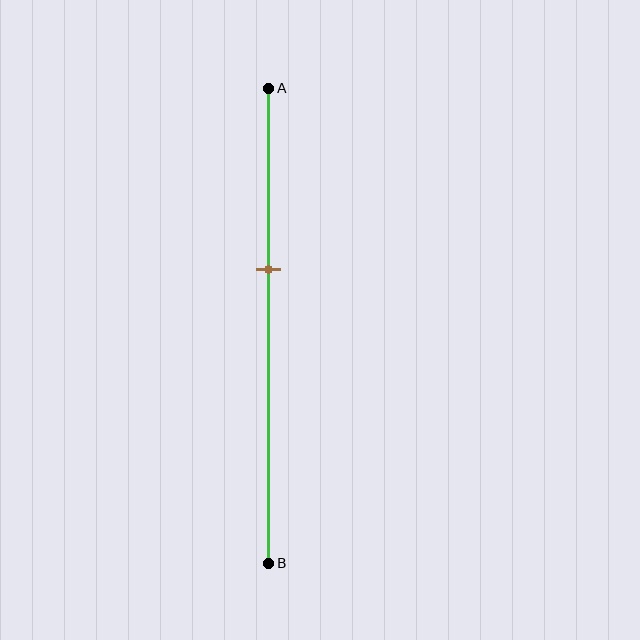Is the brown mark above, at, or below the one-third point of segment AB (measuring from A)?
The brown mark is below the one-third point of segment AB.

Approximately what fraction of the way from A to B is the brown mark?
The brown mark is approximately 40% of the way from A to B.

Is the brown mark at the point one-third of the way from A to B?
No, the mark is at about 40% from A, not at the 33% one-third point.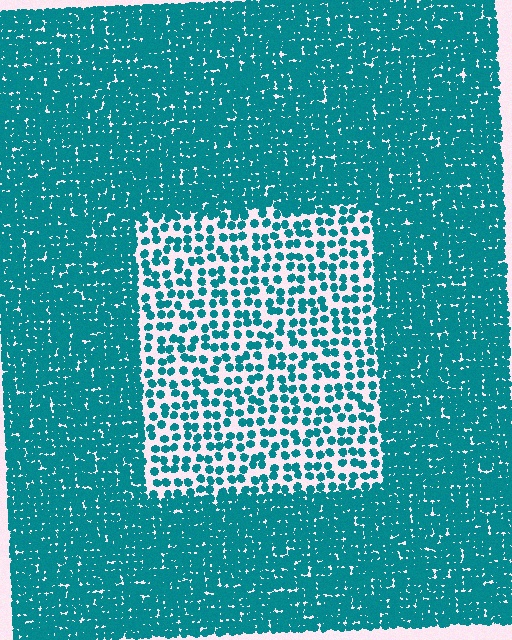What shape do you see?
I see a rectangle.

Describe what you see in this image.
The image contains small teal elements arranged at two different densities. A rectangle-shaped region is visible where the elements are less densely packed than the surrounding area.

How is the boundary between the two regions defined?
The boundary is defined by a change in element density (approximately 2.5x ratio). All elements are the same color, size, and shape.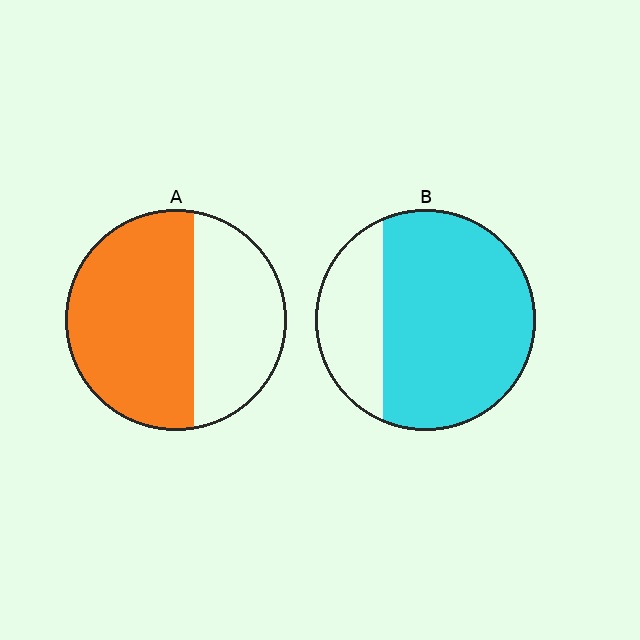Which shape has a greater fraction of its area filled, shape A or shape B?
Shape B.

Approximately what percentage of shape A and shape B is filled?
A is approximately 60% and B is approximately 75%.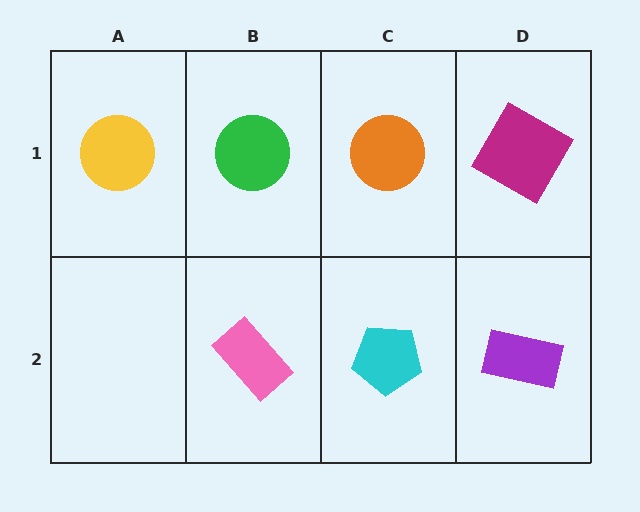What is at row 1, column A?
A yellow circle.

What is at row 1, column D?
A magenta square.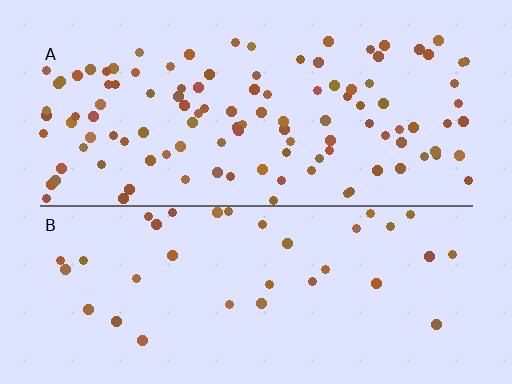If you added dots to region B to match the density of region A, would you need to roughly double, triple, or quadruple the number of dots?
Approximately triple.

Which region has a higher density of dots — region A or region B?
A (the top).